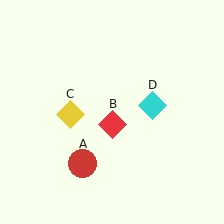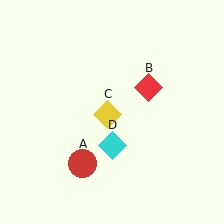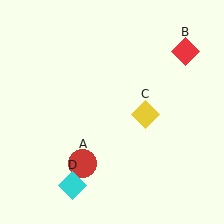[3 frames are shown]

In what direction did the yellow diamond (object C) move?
The yellow diamond (object C) moved right.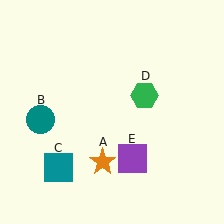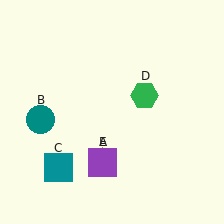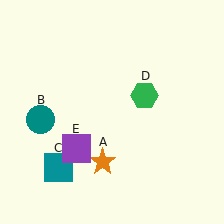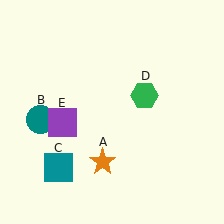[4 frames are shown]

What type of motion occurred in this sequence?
The purple square (object E) rotated clockwise around the center of the scene.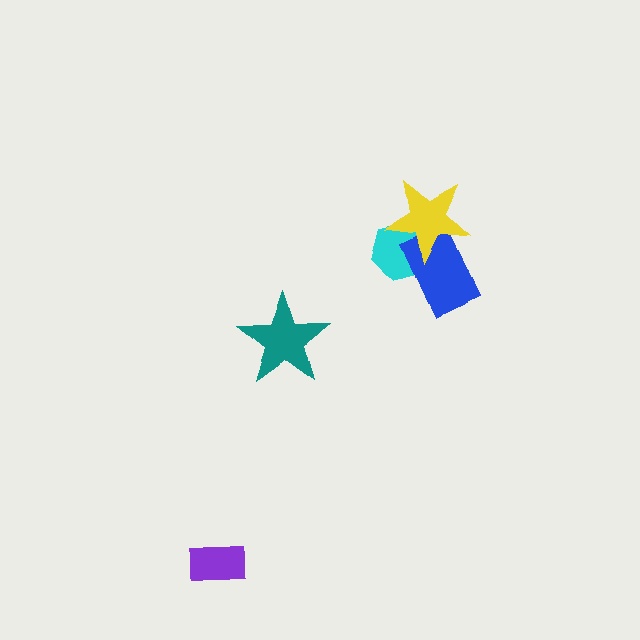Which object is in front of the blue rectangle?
The yellow star is in front of the blue rectangle.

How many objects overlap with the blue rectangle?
2 objects overlap with the blue rectangle.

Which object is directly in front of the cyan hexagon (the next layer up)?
The blue rectangle is directly in front of the cyan hexagon.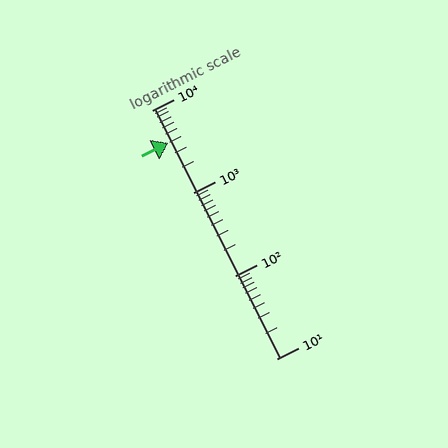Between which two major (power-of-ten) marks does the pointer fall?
The pointer is between 1000 and 10000.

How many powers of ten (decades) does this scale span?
The scale spans 3 decades, from 10 to 10000.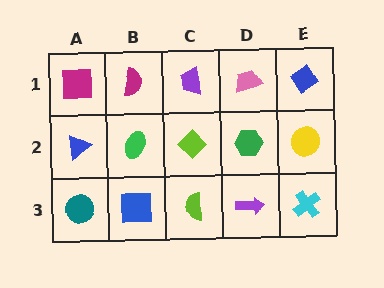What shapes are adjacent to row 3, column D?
A green hexagon (row 2, column D), a lime semicircle (row 3, column C), a cyan cross (row 3, column E).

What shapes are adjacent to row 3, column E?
A yellow circle (row 2, column E), a purple arrow (row 3, column D).